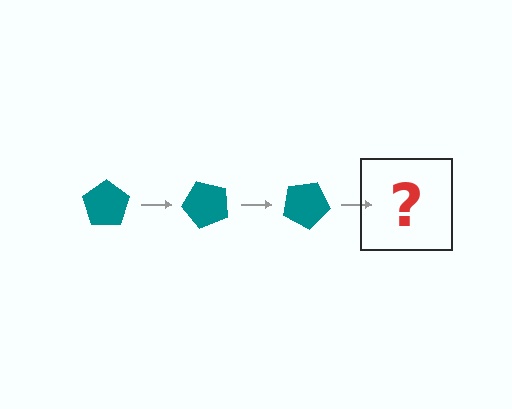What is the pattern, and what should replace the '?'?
The pattern is that the pentagon rotates 50 degrees each step. The '?' should be a teal pentagon rotated 150 degrees.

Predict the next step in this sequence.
The next step is a teal pentagon rotated 150 degrees.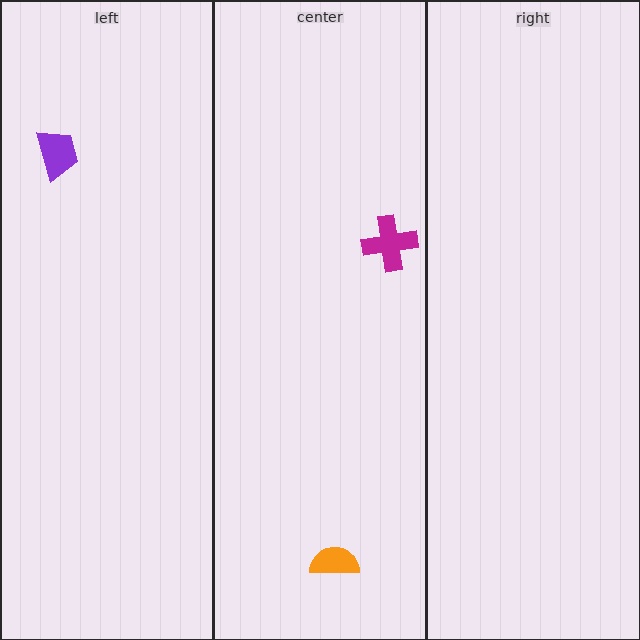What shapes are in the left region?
The purple trapezoid.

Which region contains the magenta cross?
The center region.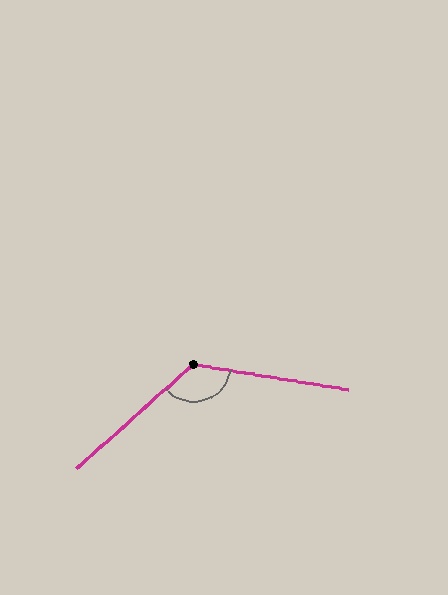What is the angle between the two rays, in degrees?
Approximately 129 degrees.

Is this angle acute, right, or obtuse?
It is obtuse.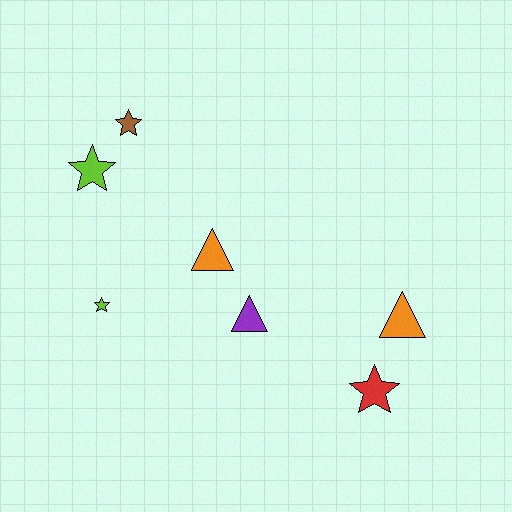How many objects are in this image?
There are 7 objects.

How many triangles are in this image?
There are 3 triangles.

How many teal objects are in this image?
There are no teal objects.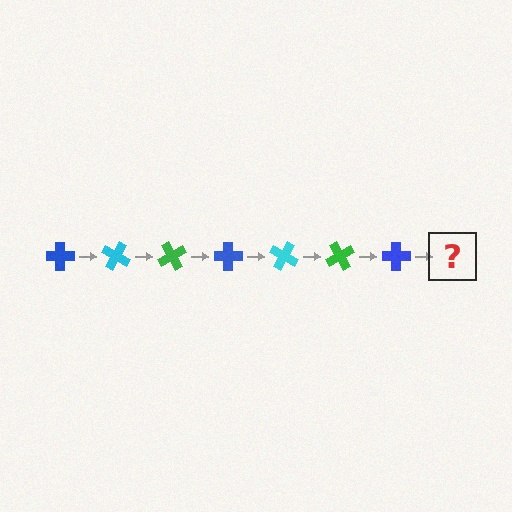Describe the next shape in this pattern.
It should be a cyan cross, rotated 210 degrees from the start.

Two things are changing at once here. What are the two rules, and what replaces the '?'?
The two rules are that it rotates 30 degrees each step and the color cycles through blue, cyan, and green. The '?' should be a cyan cross, rotated 210 degrees from the start.